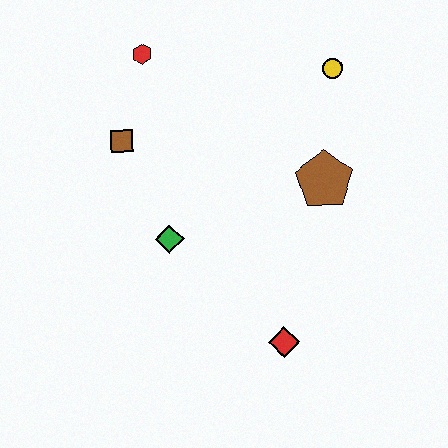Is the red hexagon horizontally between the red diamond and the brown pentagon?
No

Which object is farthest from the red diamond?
The red hexagon is farthest from the red diamond.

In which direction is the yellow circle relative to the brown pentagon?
The yellow circle is above the brown pentagon.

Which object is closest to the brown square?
The red hexagon is closest to the brown square.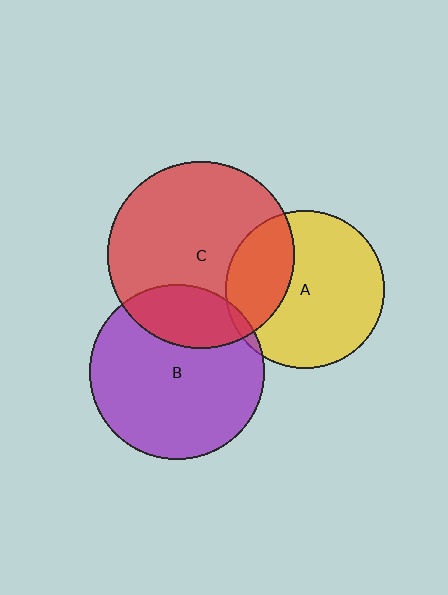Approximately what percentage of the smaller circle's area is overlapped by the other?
Approximately 5%.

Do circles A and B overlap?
Yes.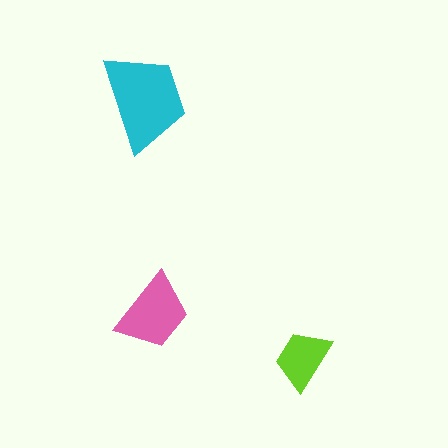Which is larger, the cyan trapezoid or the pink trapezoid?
The cyan one.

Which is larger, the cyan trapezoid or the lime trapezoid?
The cyan one.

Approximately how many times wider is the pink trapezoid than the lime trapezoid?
About 1.5 times wider.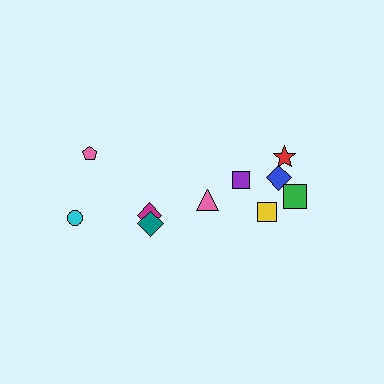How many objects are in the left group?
There are 4 objects.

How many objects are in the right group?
There are 6 objects.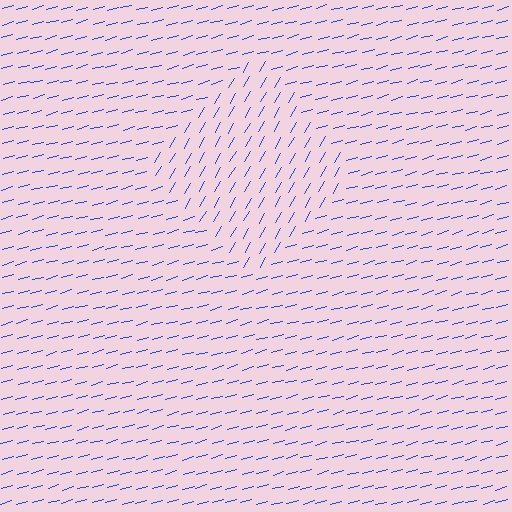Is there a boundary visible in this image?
Yes, there is a texture boundary formed by a change in line orientation.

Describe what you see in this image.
The image is filled with small blue line segments. A diamond region in the image has lines oriented differently from the surrounding lines, creating a visible texture boundary.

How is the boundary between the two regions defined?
The boundary is defined purely by a change in line orientation (approximately 45 degrees difference). All lines are the same color and thickness.